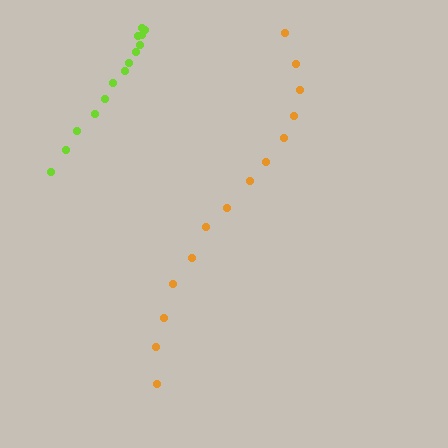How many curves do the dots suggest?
There are 2 distinct paths.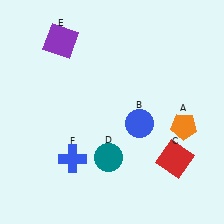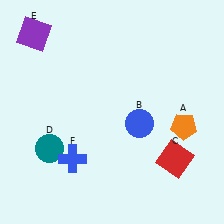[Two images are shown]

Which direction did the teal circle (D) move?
The teal circle (D) moved left.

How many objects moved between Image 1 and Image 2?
2 objects moved between the two images.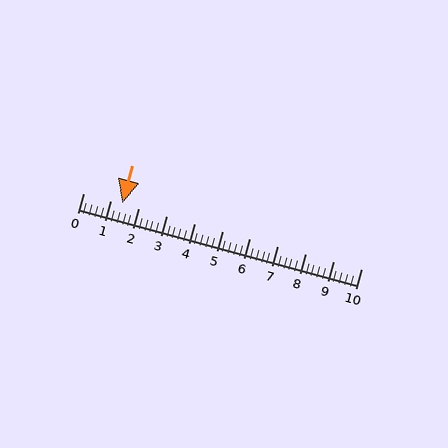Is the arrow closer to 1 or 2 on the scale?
The arrow is closer to 1.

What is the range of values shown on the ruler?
The ruler shows values from 0 to 10.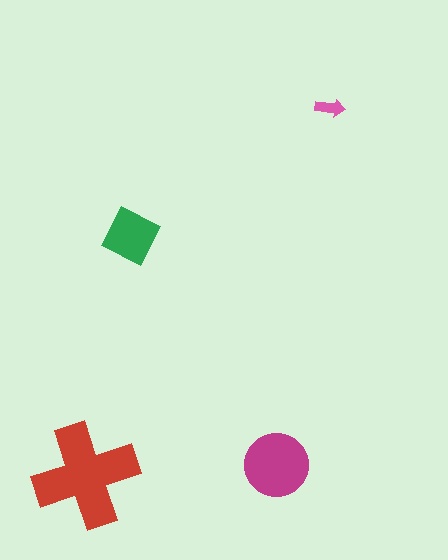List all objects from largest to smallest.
The red cross, the magenta circle, the green diamond, the pink arrow.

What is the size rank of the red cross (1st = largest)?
1st.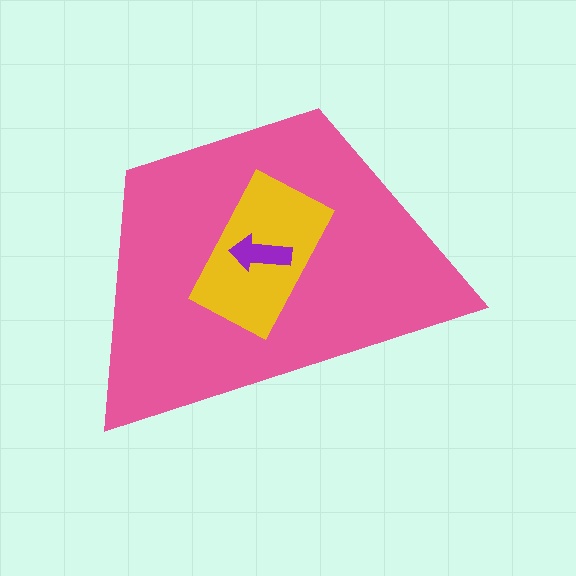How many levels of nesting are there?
3.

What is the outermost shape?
The pink trapezoid.